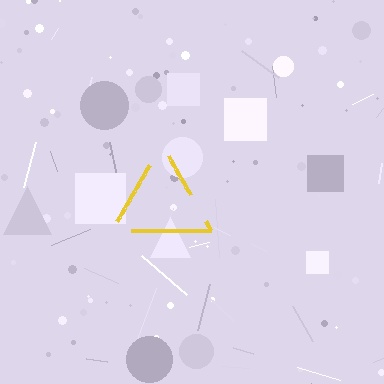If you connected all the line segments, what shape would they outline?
They would outline a triangle.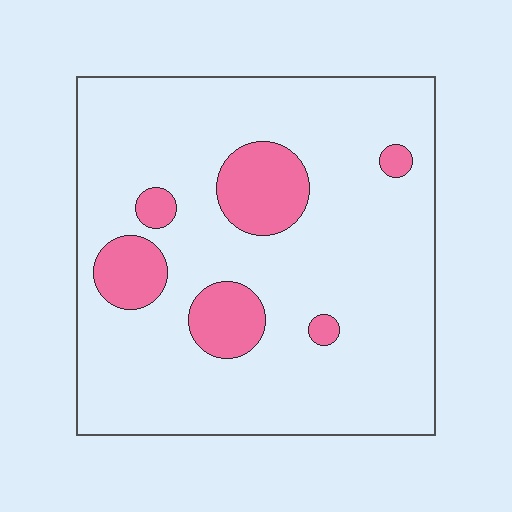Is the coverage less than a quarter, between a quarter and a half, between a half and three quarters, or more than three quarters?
Less than a quarter.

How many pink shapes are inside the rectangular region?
6.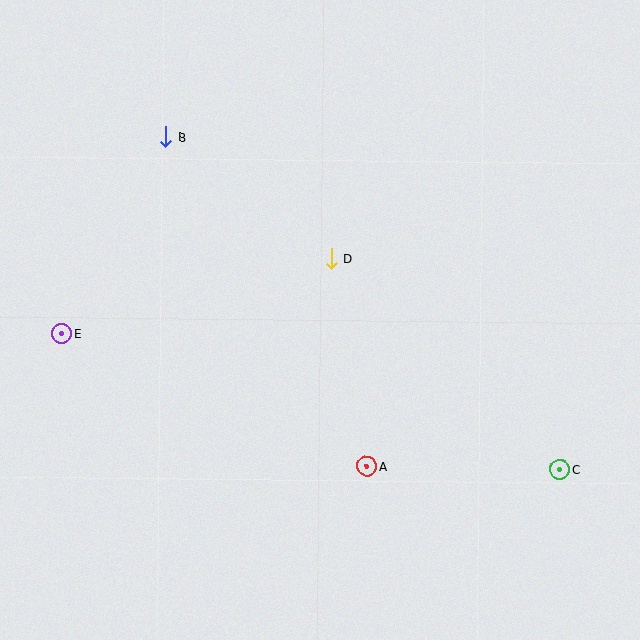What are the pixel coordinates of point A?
Point A is at (367, 466).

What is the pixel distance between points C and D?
The distance between C and D is 311 pixels.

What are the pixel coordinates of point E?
Point E is at (62, 334).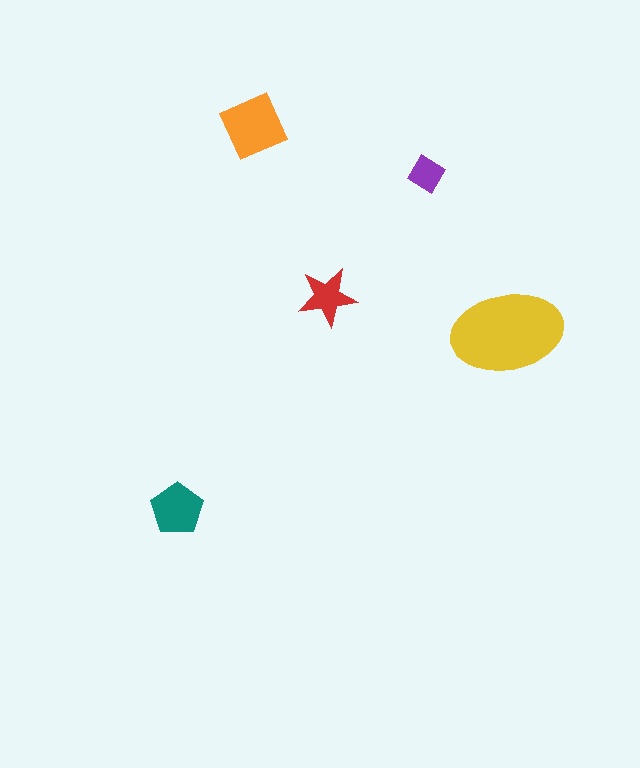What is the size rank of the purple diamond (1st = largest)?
5th.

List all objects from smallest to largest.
The purple diamond, the red star, the teal pentagon, the orange square, the yellow ellipse.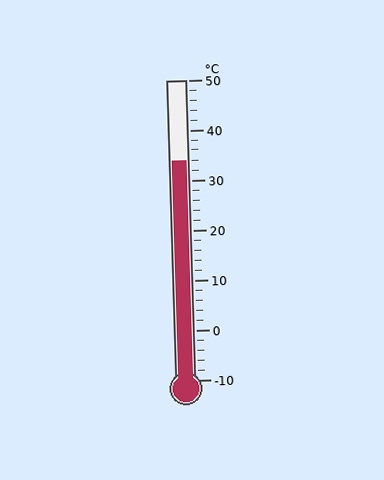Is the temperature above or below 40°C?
The temperature is below 40°C.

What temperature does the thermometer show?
The thermometer shows approximately 34°C.